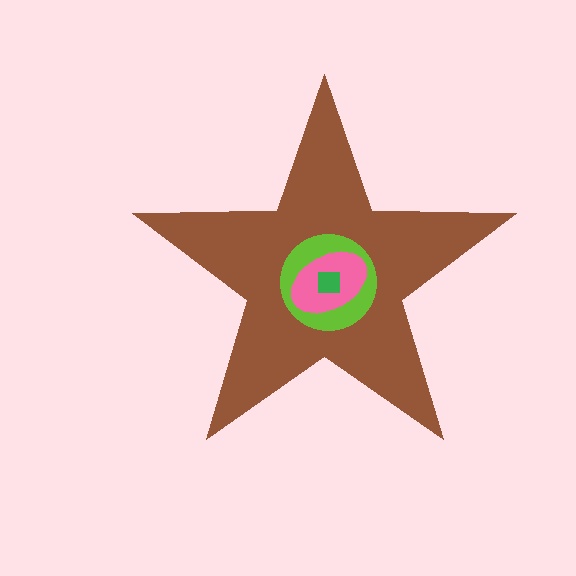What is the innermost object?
The green square.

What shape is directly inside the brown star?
The lime circle.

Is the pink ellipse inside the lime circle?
Yes.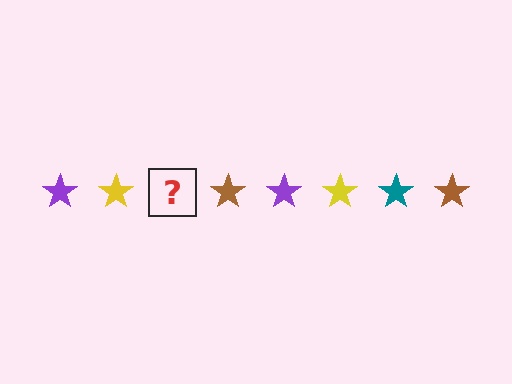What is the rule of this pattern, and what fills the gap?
The rule is that the pattern cycles through purple, yellow, teal, brown stars. The gap should be filled with a teal star.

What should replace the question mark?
The question mark should be replaced with a teal star.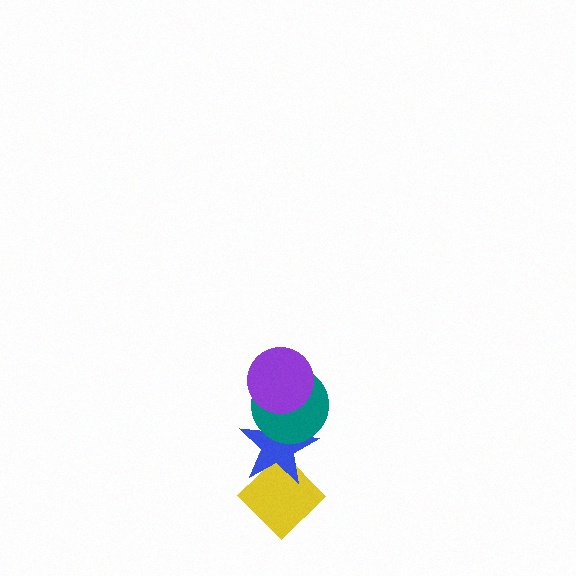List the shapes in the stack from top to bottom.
From top to bottom: the purple circle, the teal circle, the blue star, the yellow diamond.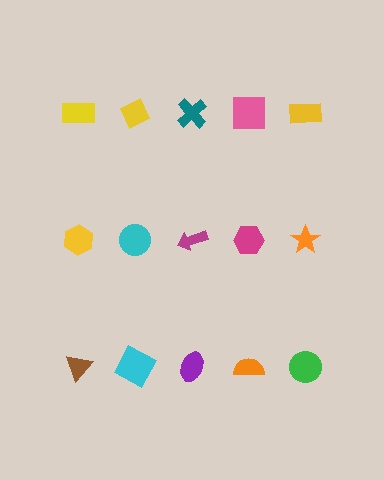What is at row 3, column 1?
A brown triangle.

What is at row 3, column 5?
A green circle.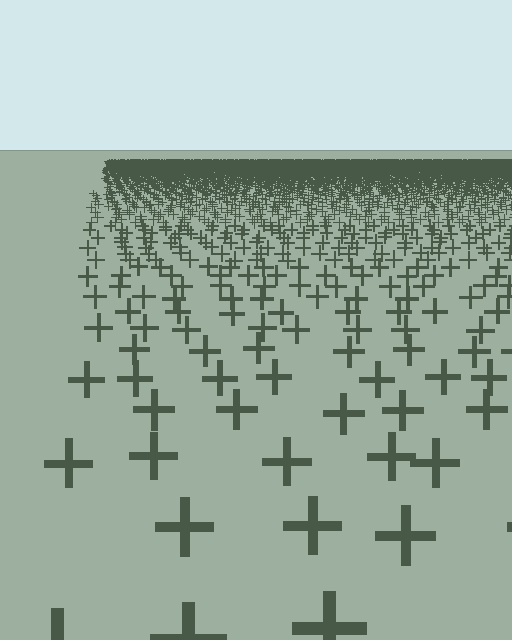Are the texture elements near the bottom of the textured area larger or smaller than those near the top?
Larger. Near the bottom, elements are closer to the viewer and appear at a bigger on-screen size.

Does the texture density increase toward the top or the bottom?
Density increases toward the top.